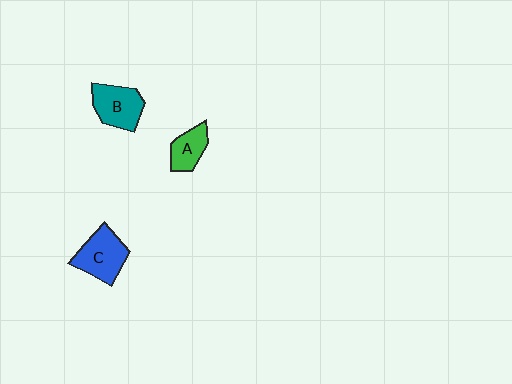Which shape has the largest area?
Shape C (blue).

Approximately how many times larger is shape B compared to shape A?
Approximately 1.4 times.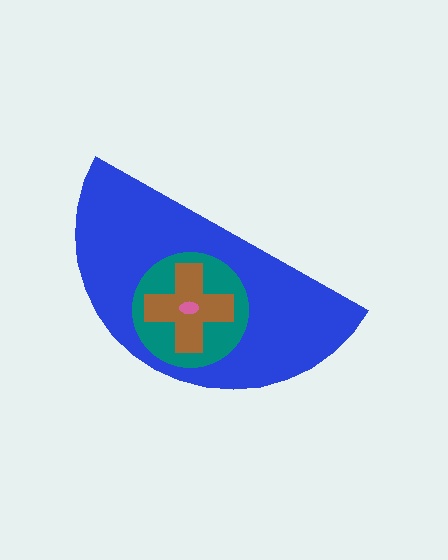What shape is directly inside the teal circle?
The brown cross.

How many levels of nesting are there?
4.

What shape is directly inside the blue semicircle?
The teal circle.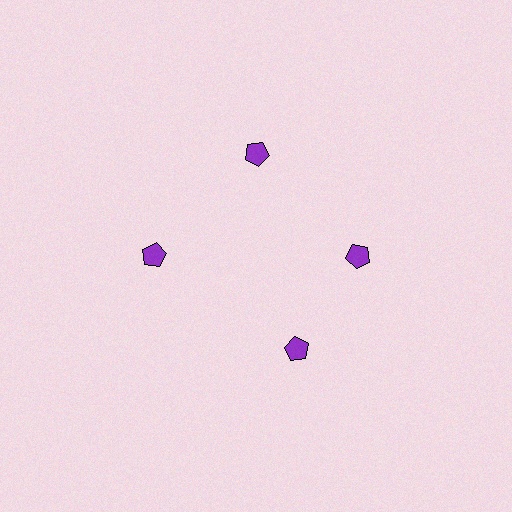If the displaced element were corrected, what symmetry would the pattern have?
It would have 4-fold rotational symmetry — the pattern would map onto itself every 90 degrees.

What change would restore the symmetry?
The symmetry would be restored by rotating it back into even spacing with its neighbors so that all 4 pentagons sit at equal angles and equal distance from the center.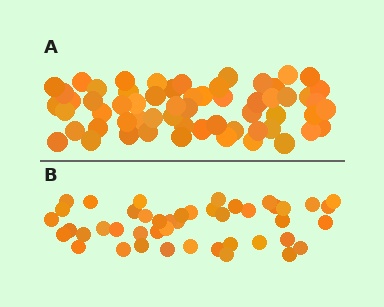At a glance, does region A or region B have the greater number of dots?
Region A (the top region) has more dots.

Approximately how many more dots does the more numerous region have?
Region A has approximately 15 more dots than region B.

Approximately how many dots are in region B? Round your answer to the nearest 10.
About 40 dots. (The exact count is 45, which rounds to 40.)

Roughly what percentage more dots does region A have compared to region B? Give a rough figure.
About 35% more.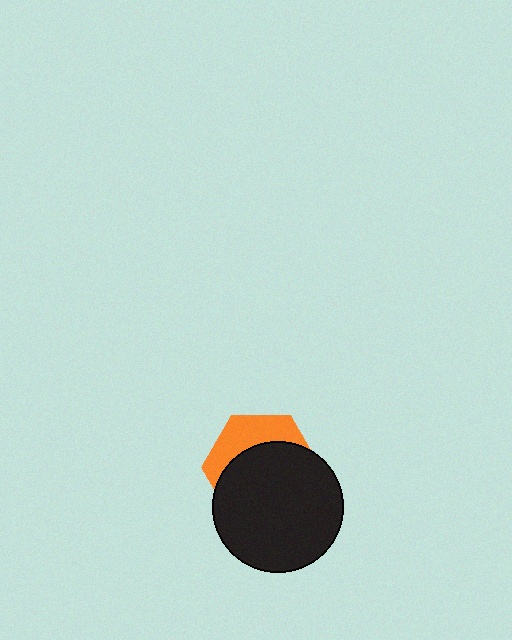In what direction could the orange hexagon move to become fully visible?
The orange hexagon could move up. That would shift it out from behind the black circle entirely.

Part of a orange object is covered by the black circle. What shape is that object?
It is a hexagon.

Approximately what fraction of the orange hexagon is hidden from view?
Roughly 67% of the orange hexagon is hidden behind the black circle.